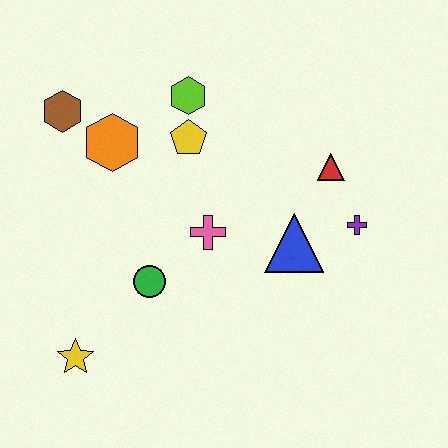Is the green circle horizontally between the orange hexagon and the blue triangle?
Yes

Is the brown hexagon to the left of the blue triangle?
Yes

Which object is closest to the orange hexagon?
The brown hexagon is closest to the orange hexagon.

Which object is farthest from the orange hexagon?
The purple cross is farthest from the orange hexagon.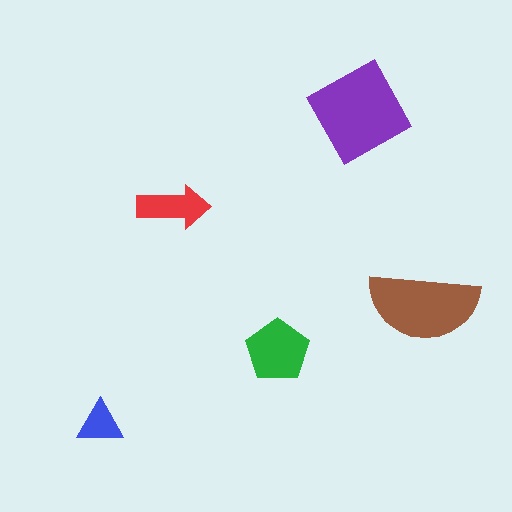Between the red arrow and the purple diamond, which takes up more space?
The purple diamond.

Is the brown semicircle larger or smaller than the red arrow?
Larger.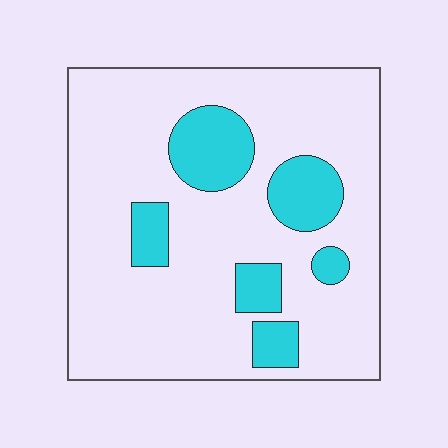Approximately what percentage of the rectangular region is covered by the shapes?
Approximately 20%.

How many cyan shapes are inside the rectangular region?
6.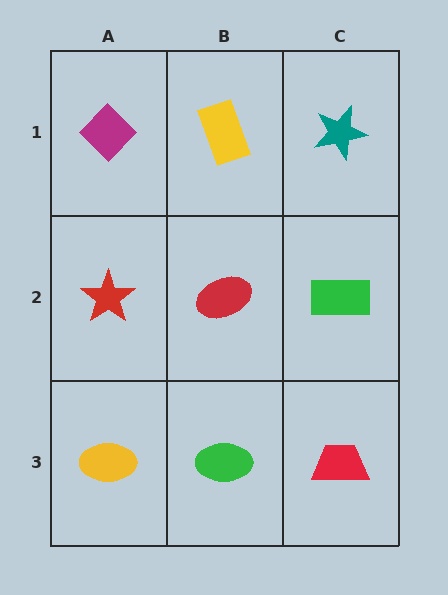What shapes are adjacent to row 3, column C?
A green rectangle (row 2, column C), a green ellipse (row 3, column B).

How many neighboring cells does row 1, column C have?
2.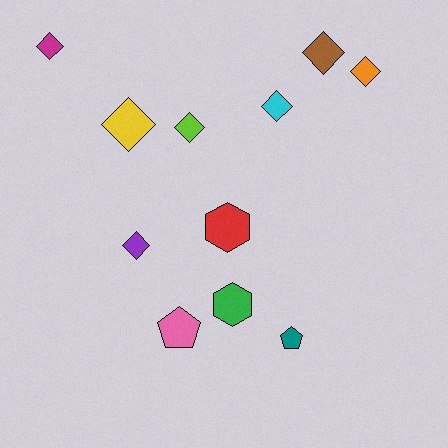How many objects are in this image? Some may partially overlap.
There are 11 objects.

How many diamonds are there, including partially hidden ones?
There are 7 diamonds.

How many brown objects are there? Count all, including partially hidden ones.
There is 1 brown object.